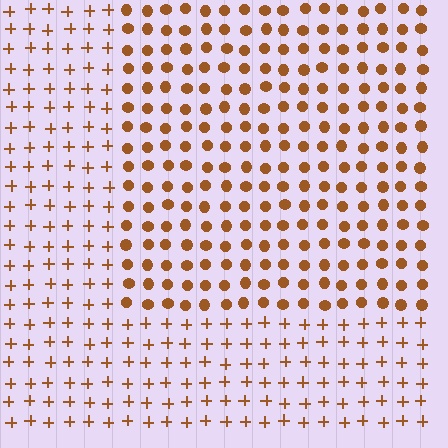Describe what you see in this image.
The image is filled with small brown elements arranged in a uniform grid. A rectangle-shaped region contains circles, while the surrounding area contains plus signs. The boundary is defined purely by the change in element shape.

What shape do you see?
I see a rectangle.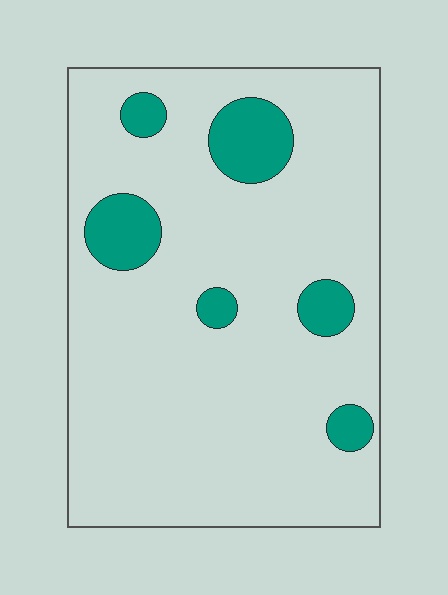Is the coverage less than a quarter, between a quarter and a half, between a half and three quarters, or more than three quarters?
Less than a quarter.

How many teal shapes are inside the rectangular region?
6.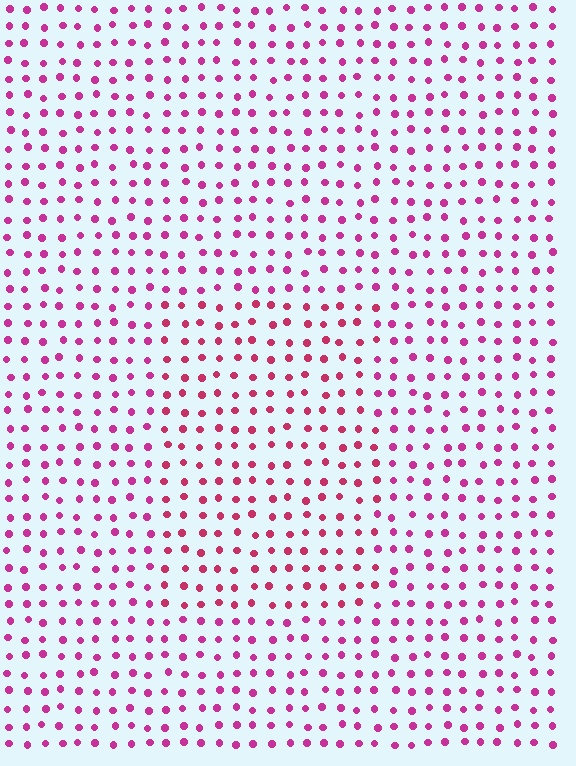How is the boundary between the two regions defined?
The boundary is defined purely by a slight shift in hue (about 21 degrees). Spacing, size, and orientation are identical on both sides.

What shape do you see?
I see a rectangle.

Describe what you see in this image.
The image is filled with small magenta elements in a uniform arrangement. A rectangle-shaped region is visible where the elements are tinted to a slightly different hue, forming a subtle color boundary.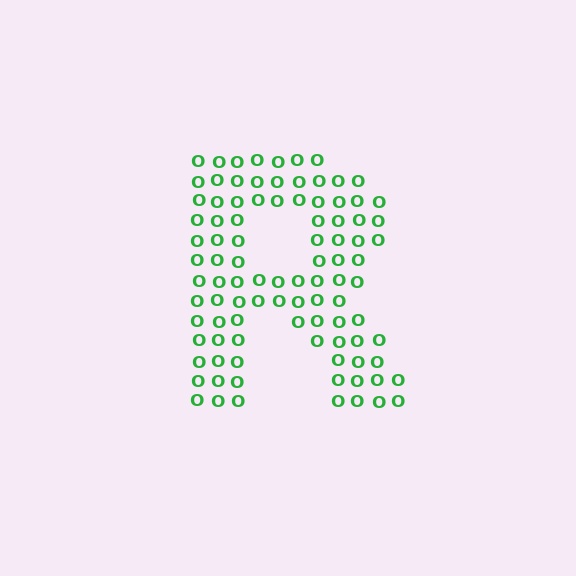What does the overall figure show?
The overall figure shows the letter R.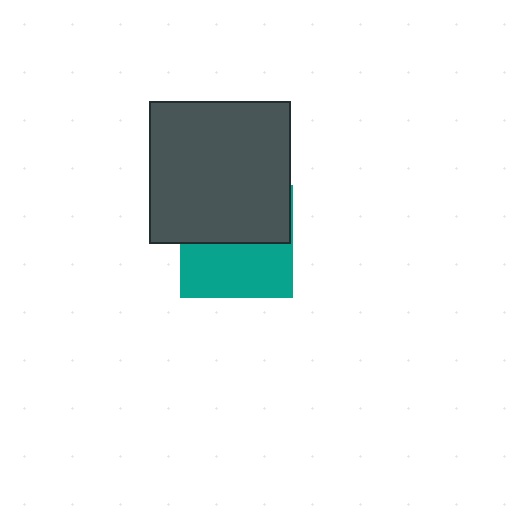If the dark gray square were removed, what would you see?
You would see the complete teal square.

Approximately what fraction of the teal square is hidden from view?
Roughly 51% of the teal square is hidden behind the dark gray square.